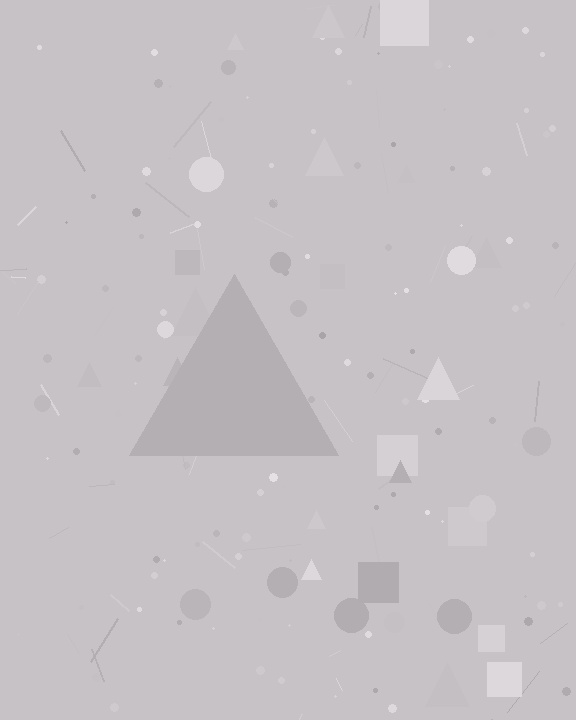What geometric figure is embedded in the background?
A triangle is embedded in the background.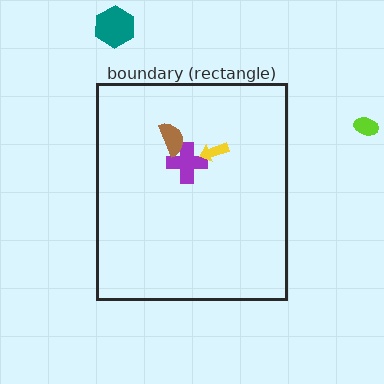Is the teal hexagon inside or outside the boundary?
Outside.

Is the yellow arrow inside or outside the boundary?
Inside.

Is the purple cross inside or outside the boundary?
Inside.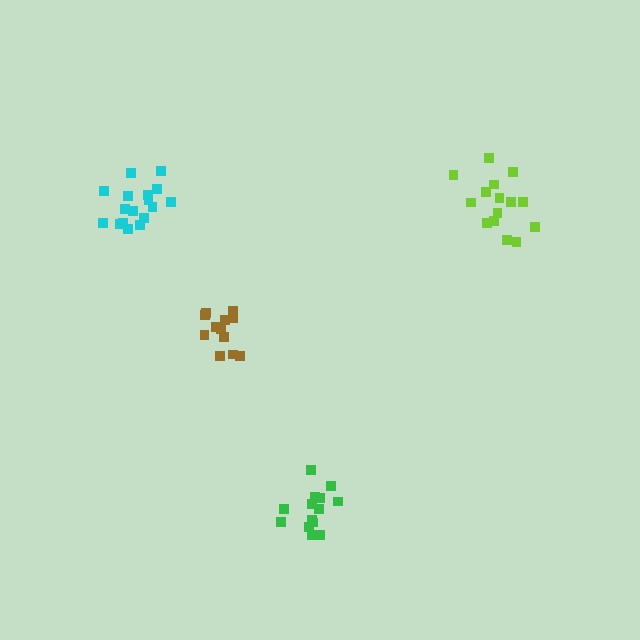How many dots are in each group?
Group 1: 14 dots, Group 2: 17 dots, Group 3: 15 dots, Group 4: 12 dots (58 total).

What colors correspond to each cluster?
The clusters are colored: green, cyan, lime, brown.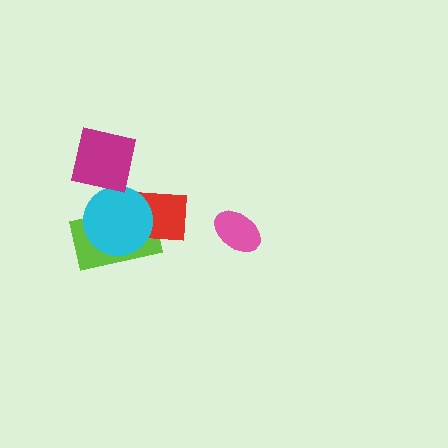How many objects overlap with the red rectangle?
2 objects overlap with the red rectangle.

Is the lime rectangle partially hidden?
Yes, it is partially covered by another shape.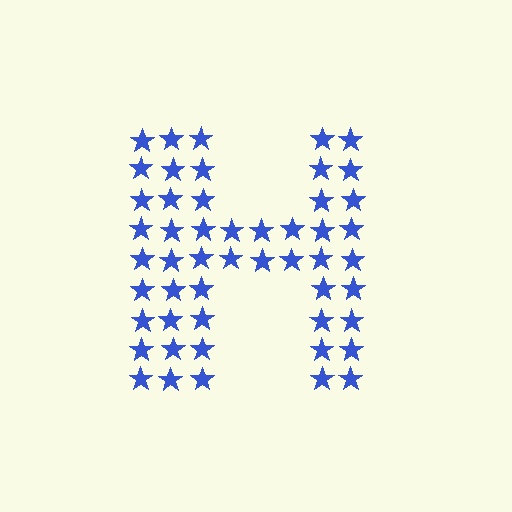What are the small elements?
The small elements are stars.